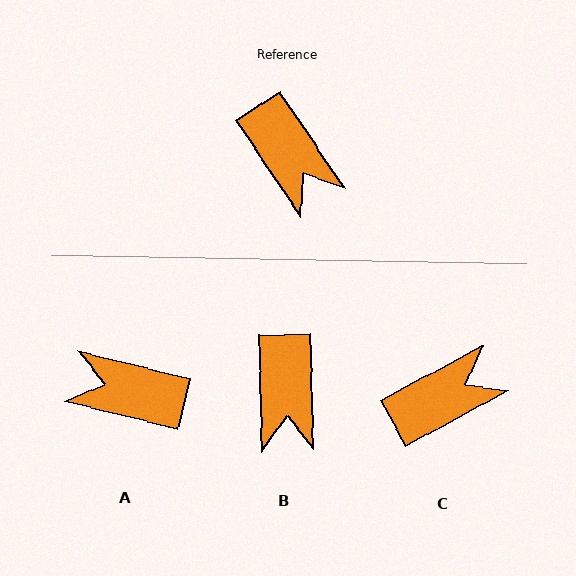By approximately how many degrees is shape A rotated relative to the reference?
Approximately 138 degrees clockwise.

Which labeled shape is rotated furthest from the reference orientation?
A, about 138 degrees away.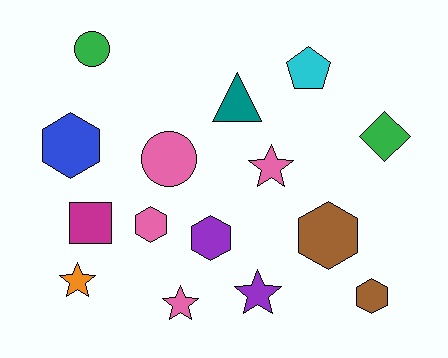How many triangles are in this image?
There is 1 triangle.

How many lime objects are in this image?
There are no lime objects.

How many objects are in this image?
There are 15 objects.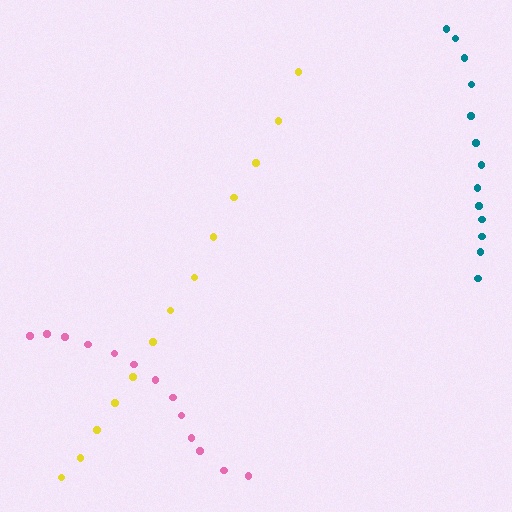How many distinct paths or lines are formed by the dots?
There are 3 distinct paths.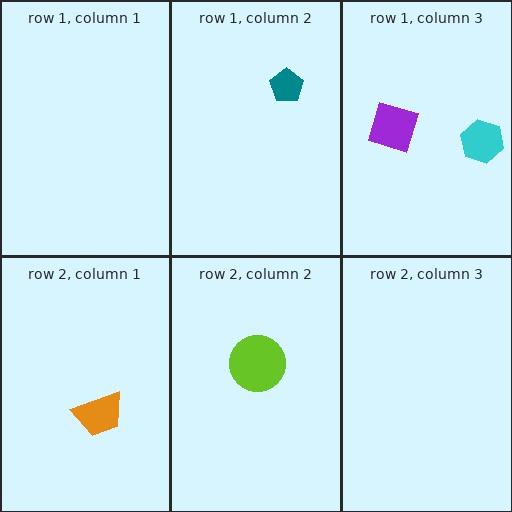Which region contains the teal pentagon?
The row 1, column 2 region.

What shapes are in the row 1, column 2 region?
The teal pentagon.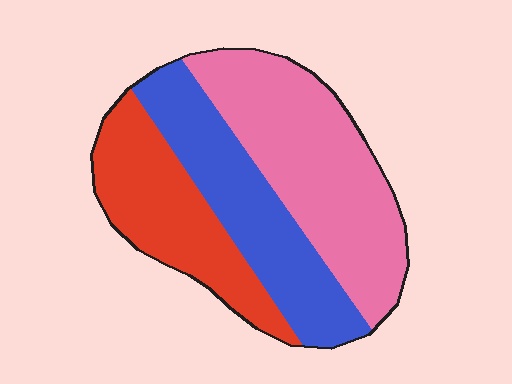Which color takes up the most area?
Pink, at roughly 40%.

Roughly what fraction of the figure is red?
Red takes up about one quarter (1/4) of the figure.